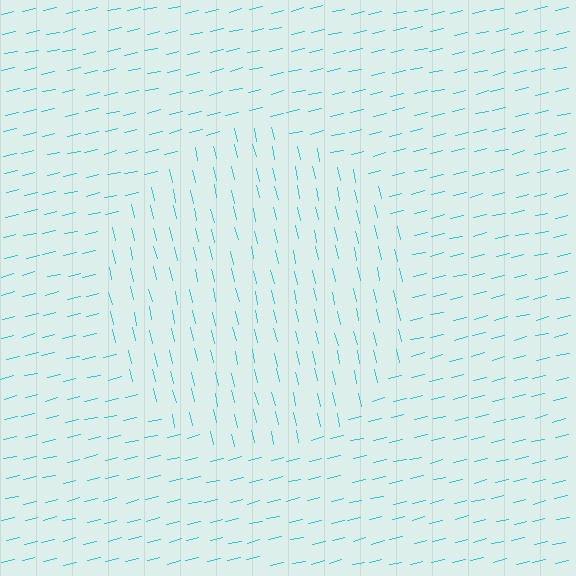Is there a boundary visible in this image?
Yes, there is a texture boundary formed by a change in line orientation.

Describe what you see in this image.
The image is filled with small cyan line segments. A circle region in the image has lines oriented differently from the surrounding lines, creating a visible texture boundary.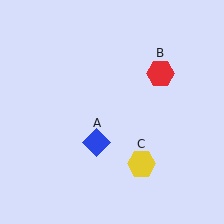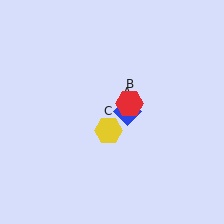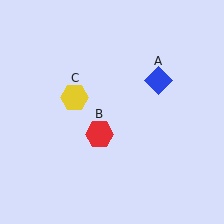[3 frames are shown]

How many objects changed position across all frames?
3 objects changed position: blue diamond (object A), red hexagon (object B), yellow hexagon (object C).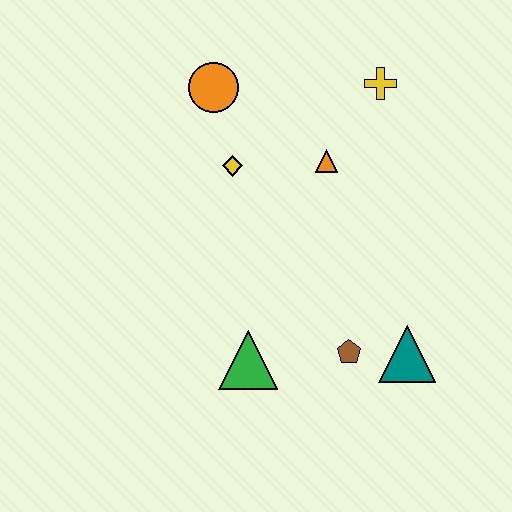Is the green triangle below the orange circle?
Yes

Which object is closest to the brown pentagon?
The teal triangle is closest to the brown pentagon.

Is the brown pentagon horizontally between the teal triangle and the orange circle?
Yes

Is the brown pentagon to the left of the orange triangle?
No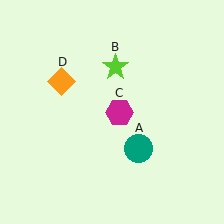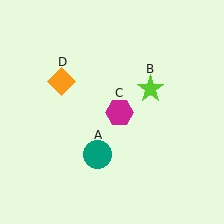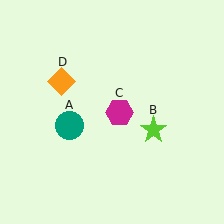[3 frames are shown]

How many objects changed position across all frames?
2 objects changed position: teal circle (object A), lime star (object B).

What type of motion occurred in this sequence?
The teal circle (object A), lime star (object B) rotated clockwise around the center of the scene.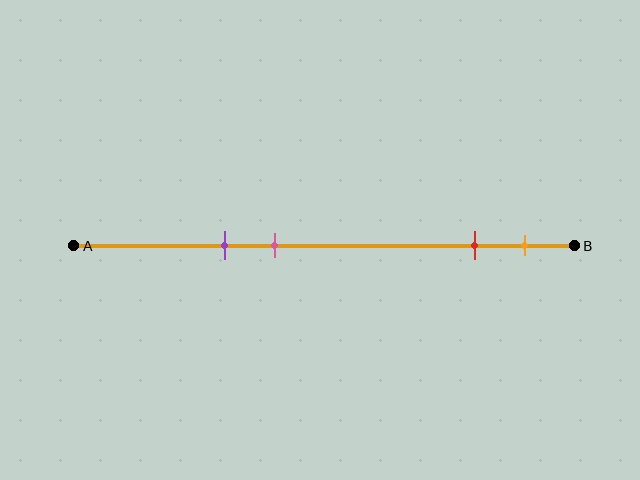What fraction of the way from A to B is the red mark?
The red mark is approximately 80% (0.8) of the way from A to B.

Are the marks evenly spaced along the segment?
No, the marks are not evenly spaced.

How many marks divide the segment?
There are 4 marks dividing the segment.